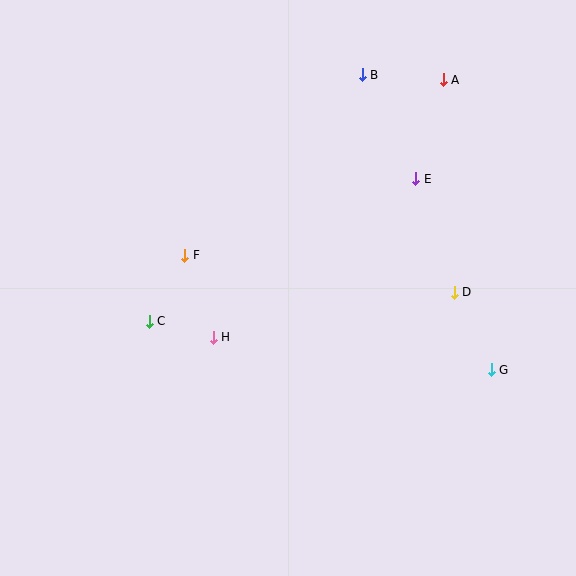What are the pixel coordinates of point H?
Point H is at (213, 337).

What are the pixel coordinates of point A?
Point A is at (443, 80).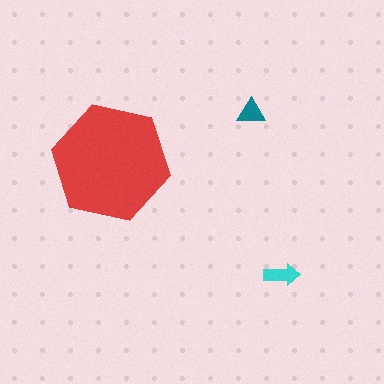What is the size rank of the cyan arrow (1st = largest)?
2nd.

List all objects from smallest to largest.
The teal triangle, the cyan arrow, the red hexagon.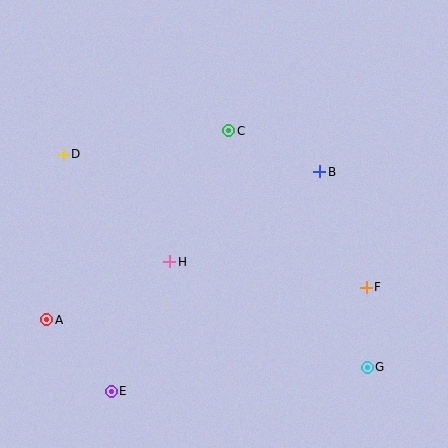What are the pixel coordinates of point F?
Point F is at (366, 287).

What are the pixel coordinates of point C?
Point C is at (229, 131).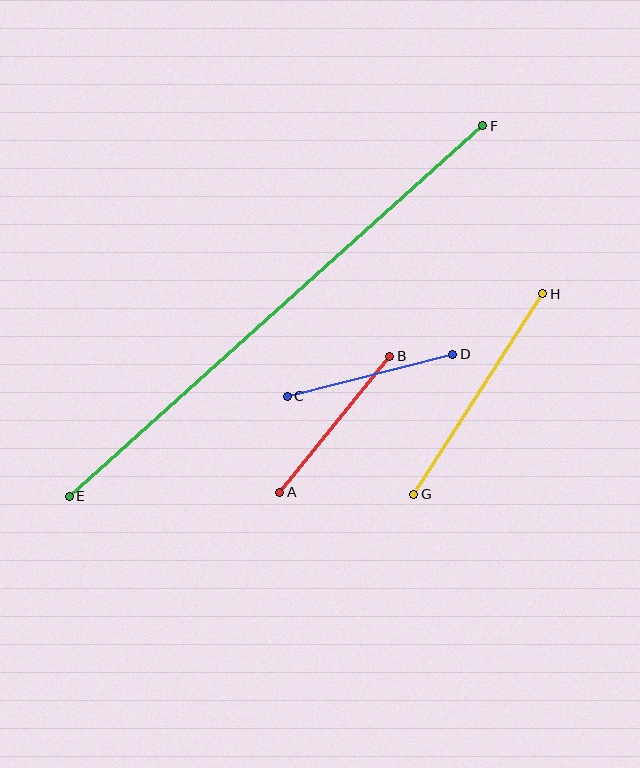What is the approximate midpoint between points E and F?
The midpoint is at approximately (276, 311) pixels.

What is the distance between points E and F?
The distance is approximately 555 pixels.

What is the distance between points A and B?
The distance is approximately 175 pixels.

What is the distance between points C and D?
The distance is approximately 171 pixels.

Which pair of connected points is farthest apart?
Points E and F are farthest apart.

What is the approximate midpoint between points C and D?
The midpoint is at approximately (370, 375) pixels.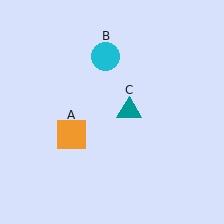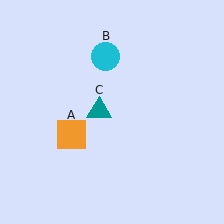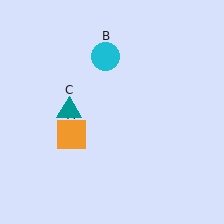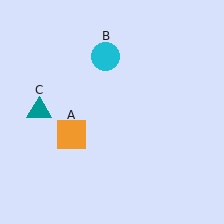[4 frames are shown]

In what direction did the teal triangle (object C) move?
The teal triangle (object C) moved left.